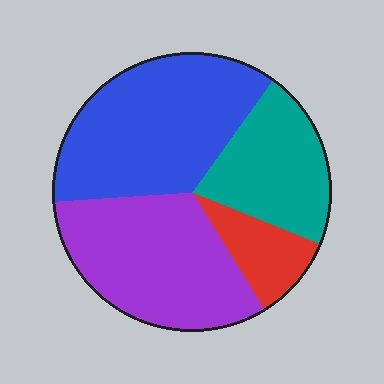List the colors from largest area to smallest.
From largest to smallest: blue, purple, teal, red.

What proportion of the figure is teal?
Teal covers roughly 20% of the figure.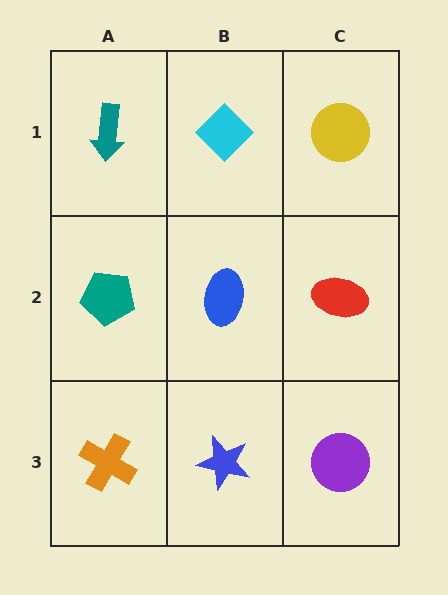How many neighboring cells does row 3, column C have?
2.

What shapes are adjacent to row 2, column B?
A cyan diamond (row 1, column B), a blue star (row 3, column B), a teal pentagon (row 2, column A), a red ellipse (row 2, column C).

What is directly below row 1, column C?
A red ellipse.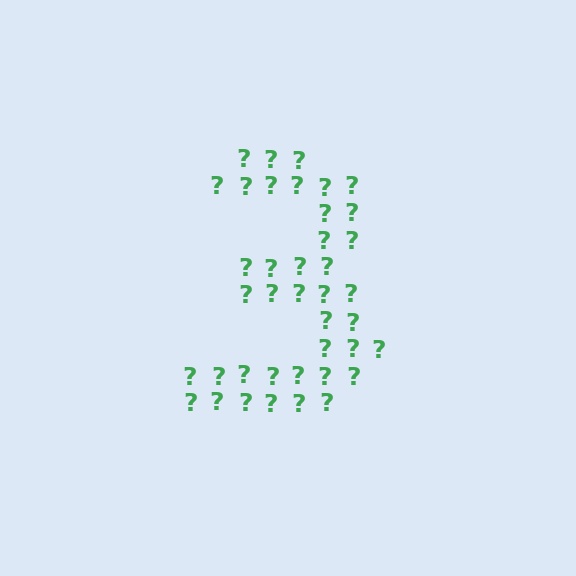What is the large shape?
The large shape is the digit 3.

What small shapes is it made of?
It is made of small question marks.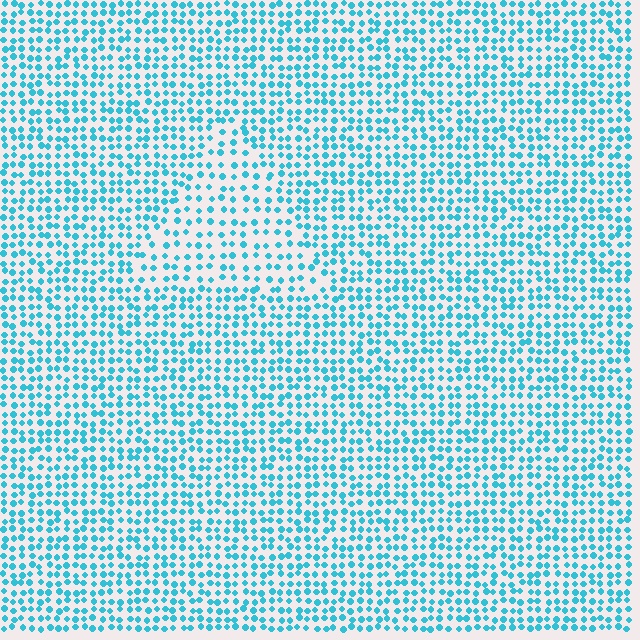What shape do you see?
I see a triangle.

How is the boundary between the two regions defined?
The boundary is defined by a change in element density (approximately 1.6x ratio). All elements are the same color, size, and shape.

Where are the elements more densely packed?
The elements are more densely packed outside the triangle boundary.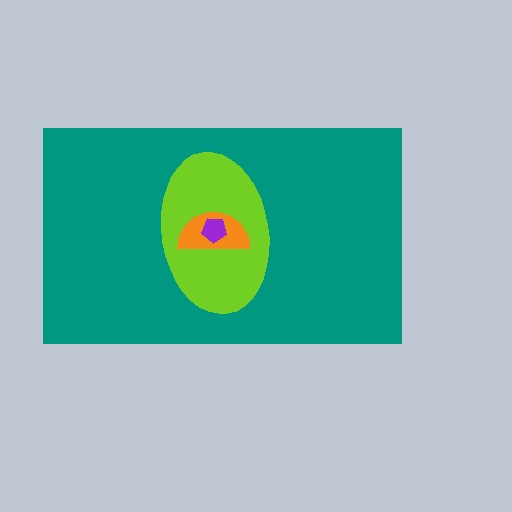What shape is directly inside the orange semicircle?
The purple pentagon.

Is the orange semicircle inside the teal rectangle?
Yes.